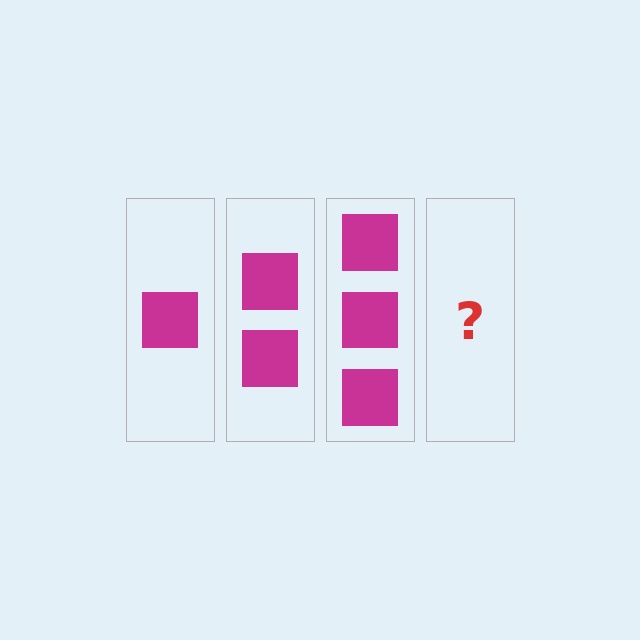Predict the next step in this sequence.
The next step is 4 squares.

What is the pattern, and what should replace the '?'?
The pattern is that each step adds one more square. The '?' should be 4 squares.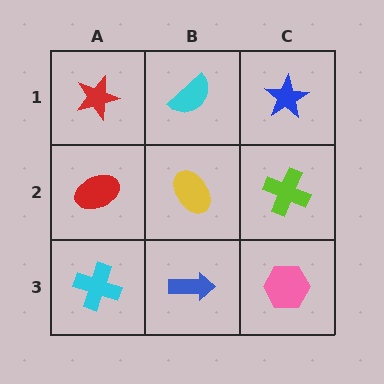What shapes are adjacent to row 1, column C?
A lime cross (row 2, column C), a cyan semicircle (row 1, column B).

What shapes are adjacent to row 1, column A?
A red ellipse (row 2, column A), a cyan semicircle (row 1, column B).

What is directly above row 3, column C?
A lime cross.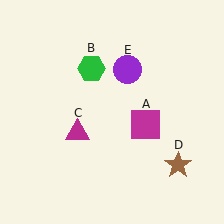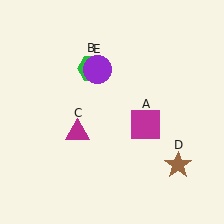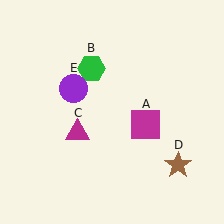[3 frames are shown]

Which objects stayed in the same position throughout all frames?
Magenta square (object A) and green hexagon (object B) and magenta triangle (object C) and brown star (object D) remained stationary.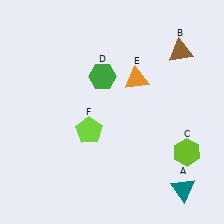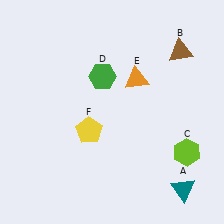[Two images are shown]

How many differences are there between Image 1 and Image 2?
There is 1 difference between the two images.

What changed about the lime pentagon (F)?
In Image 1, F is lime. In Image 2, it changed to yellow.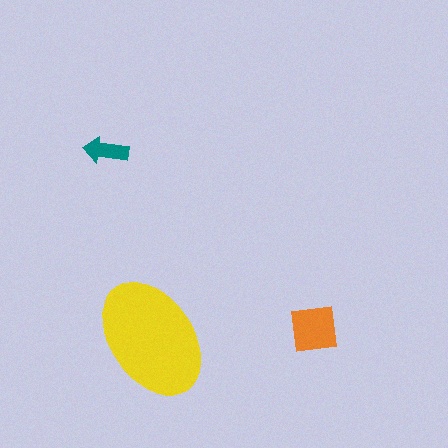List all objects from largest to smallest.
The yellow ellipse, the orange square, the teal arrow.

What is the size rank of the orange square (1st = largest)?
2nd.